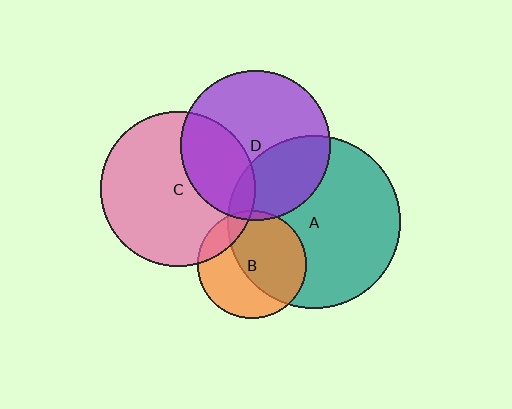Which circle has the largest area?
Circle A (teal).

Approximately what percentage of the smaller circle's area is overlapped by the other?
Approximately 55%.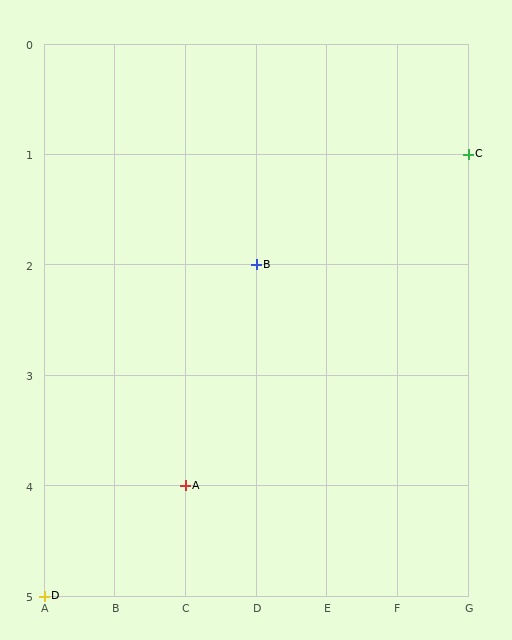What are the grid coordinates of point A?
Point A is at grid coordinates (C, 4).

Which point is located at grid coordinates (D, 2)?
Point B is at (D, 2).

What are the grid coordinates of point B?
Point B is at grid coordinates (D, 2).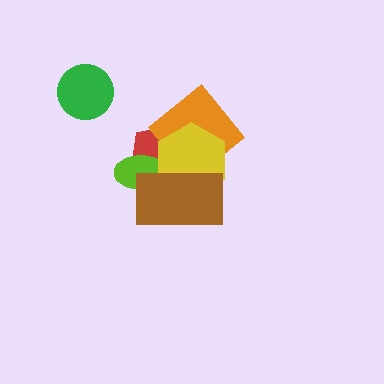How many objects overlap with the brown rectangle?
4 objects overlap with the brown rectangle.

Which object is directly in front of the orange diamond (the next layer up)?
The yellow hexagon is directly in front of the orange diamond.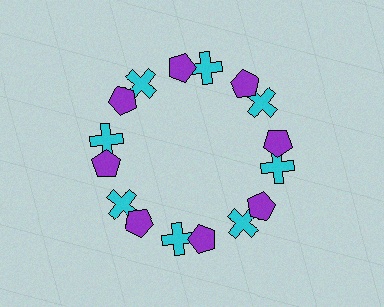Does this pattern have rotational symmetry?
Yes, this pattern has 8-fold rotational symmetry. It looks the same after rotating 45 degrees around the center.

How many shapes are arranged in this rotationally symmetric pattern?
There are 16 shapes, arranged in 8 groups of 2.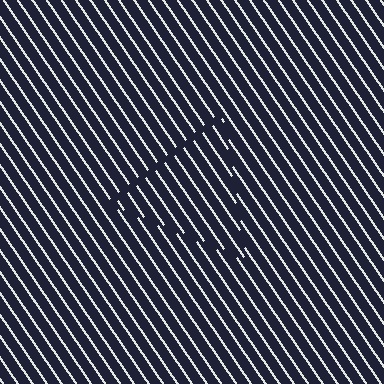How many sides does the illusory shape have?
3 sides — the line-ends trace a triangle.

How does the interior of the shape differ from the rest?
The interior of the shape contains the same grating, shifted by half a period — the contour is defined by the phase discontinuity where line-ends from the inner and outer gratings abut.